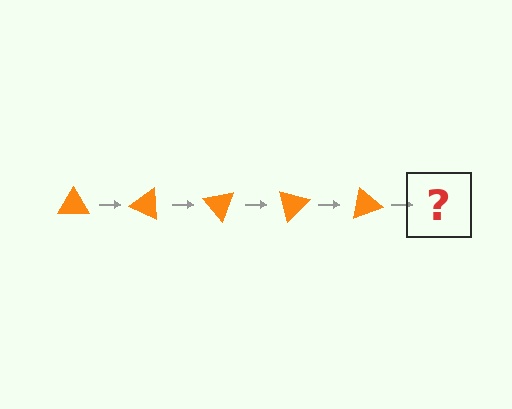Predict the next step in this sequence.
The next step is an orange triangle rotated 125 degrees.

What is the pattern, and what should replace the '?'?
The pattern is that the triangle rotates 25 degrees each step. The '?' should be an orange triangle rotated 125 degrees.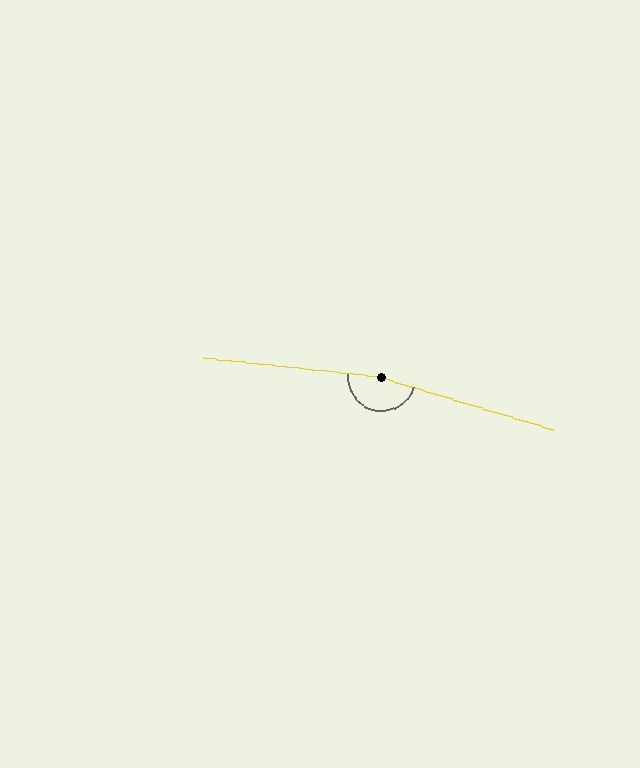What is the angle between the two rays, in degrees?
Approximately 169 degrees.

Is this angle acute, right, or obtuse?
It is obtuse.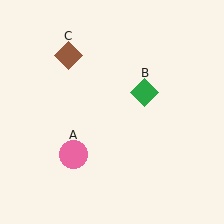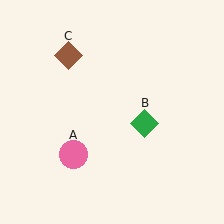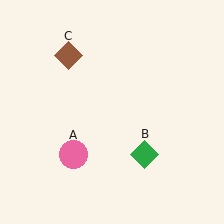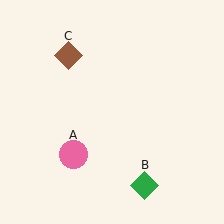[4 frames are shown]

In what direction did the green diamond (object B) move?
The green diamond (object B) moved down.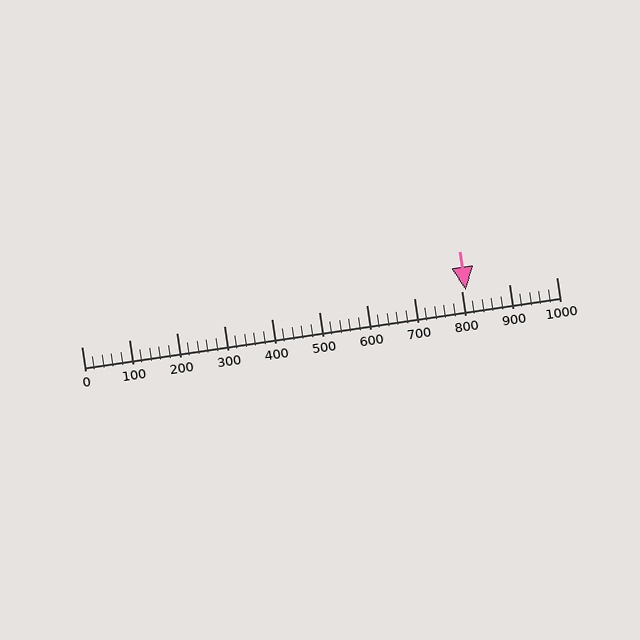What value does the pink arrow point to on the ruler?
The pink arrow points to approximately 810.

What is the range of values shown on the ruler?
The ruler shows values from 0 to 1000.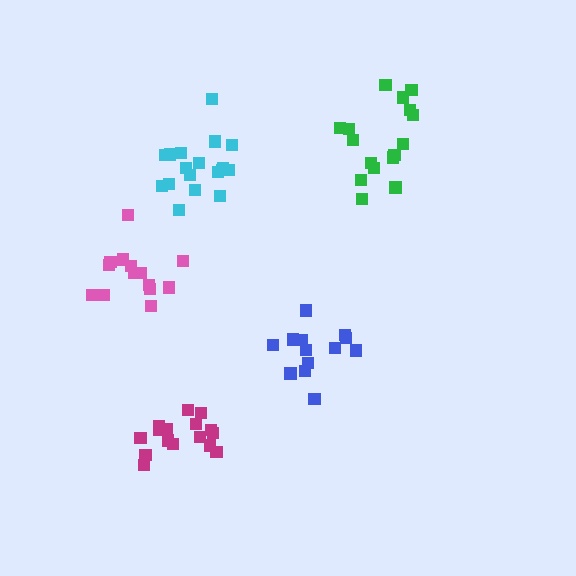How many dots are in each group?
Group 1: 13 dots, Group 2: 14 dots, Group 3: 18 dots, Group 4: 16 dots, Group 5: 16 dots (77 total).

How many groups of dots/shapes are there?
There are 5 groups.